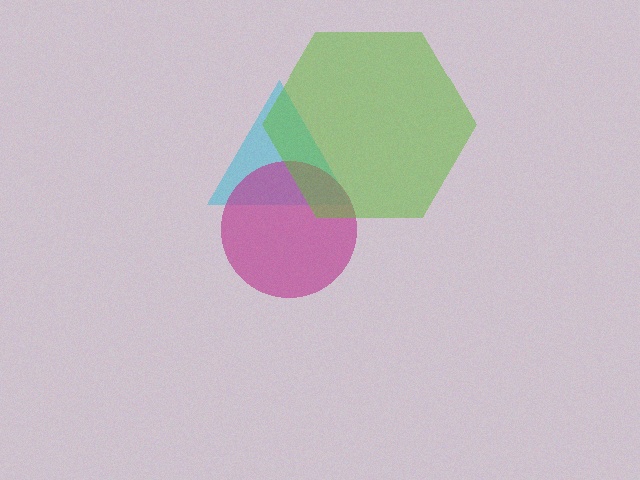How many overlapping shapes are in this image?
There are 3 overlapping shapes in the image.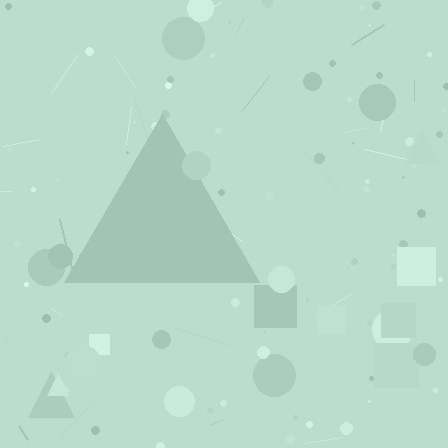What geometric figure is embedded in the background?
A triangle is embedded in the background.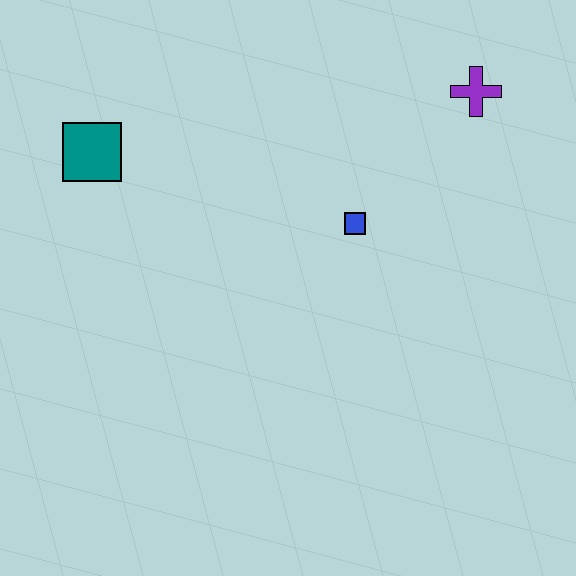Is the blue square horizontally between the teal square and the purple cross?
Yes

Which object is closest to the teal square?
The blue square is closest to the teal square.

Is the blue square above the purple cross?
No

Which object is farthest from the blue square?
The teal square is farthest from the blue square.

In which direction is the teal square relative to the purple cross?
The teal square is to the left of the purple cross.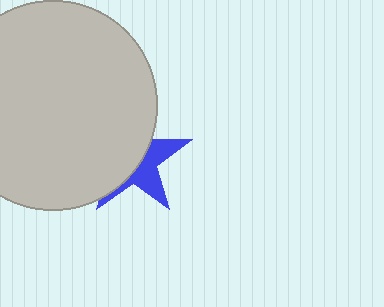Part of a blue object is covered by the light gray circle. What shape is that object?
It is a star.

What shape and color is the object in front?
The object in front is a light gray circle.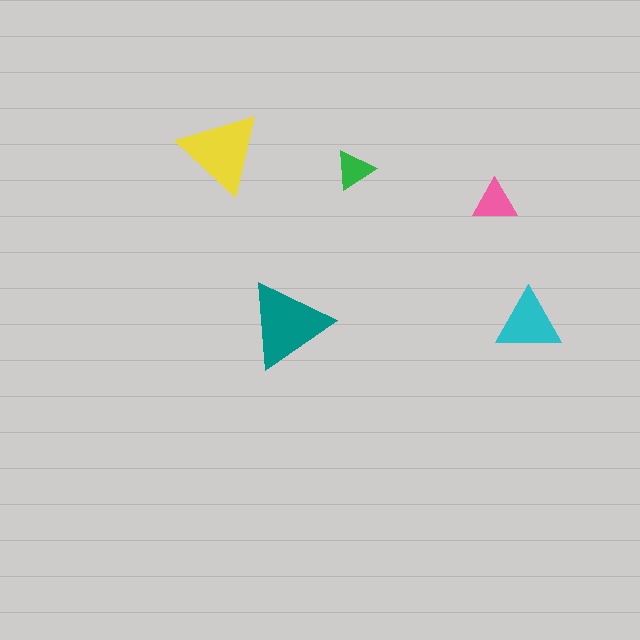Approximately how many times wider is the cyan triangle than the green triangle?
About 1.5 times wider.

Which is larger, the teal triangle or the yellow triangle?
The teal one.